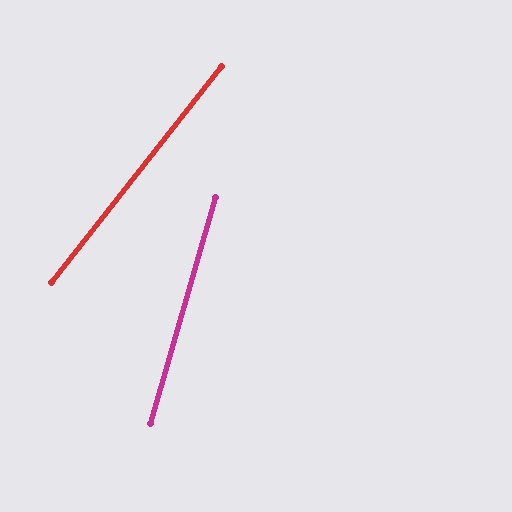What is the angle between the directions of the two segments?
Approximately 22 degrees.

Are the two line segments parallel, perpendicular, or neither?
Neither parallel nor perpendicular — they differ by about 22°.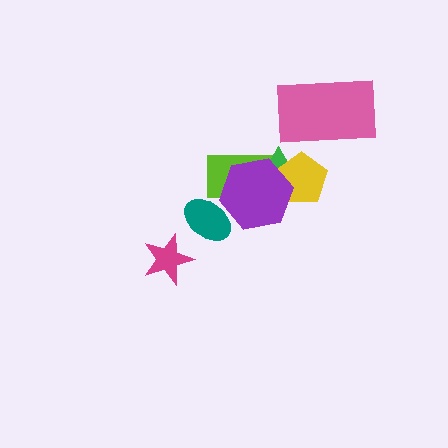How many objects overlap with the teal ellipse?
1 object overlaps with the teal ellipse.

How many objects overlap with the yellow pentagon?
2 objects overlap with the yellow pentagon.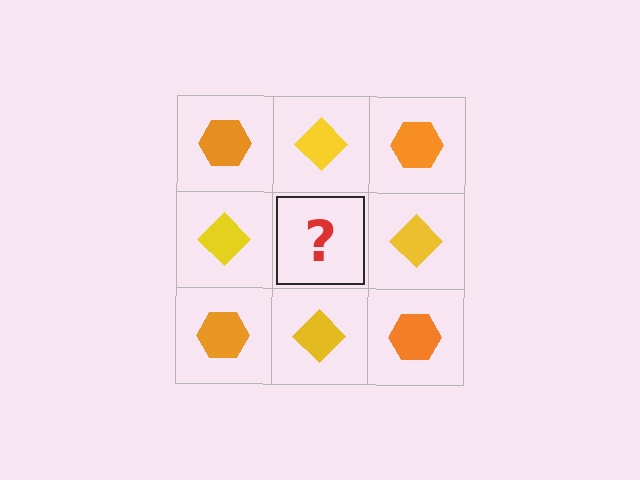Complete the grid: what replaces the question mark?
The question mark should be replaced with an orange hexagon.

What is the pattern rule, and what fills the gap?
The rule is that it alternates orange hexagon and yellow diamond in a checkerboard pattern. The gap should be filled with an orange hexagon.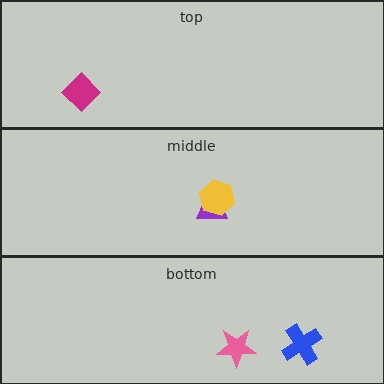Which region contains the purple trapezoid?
The middle region.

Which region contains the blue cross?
The bottom region.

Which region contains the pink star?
The bottom region.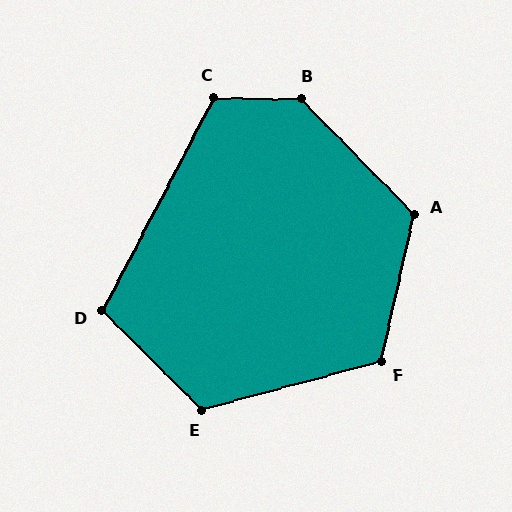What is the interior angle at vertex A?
Approximately 123 degrees (obtuse).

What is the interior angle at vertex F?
Approximately 118 degrees (obtuse).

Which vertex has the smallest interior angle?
D, at approximately 107 degrees.